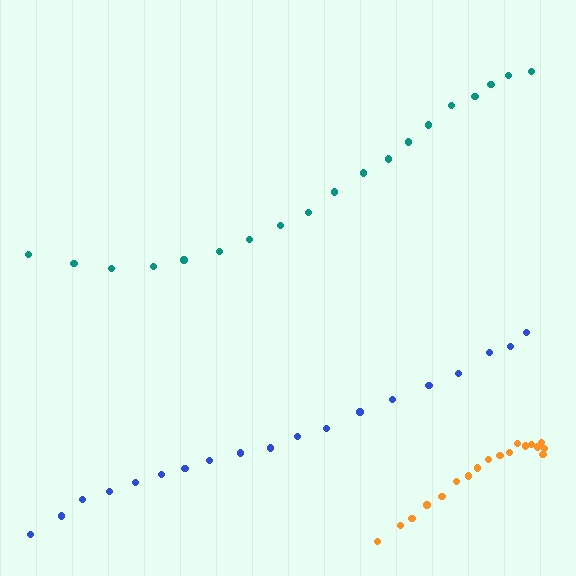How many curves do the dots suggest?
There are 3 distinct paths.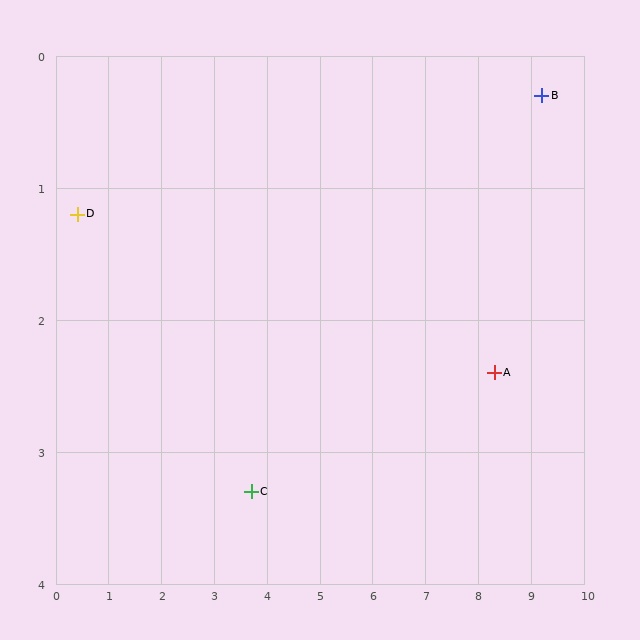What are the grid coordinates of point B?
Point B is at approximately (9.2, 0.3).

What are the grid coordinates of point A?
Point A is at approximately (8.3, 2.4).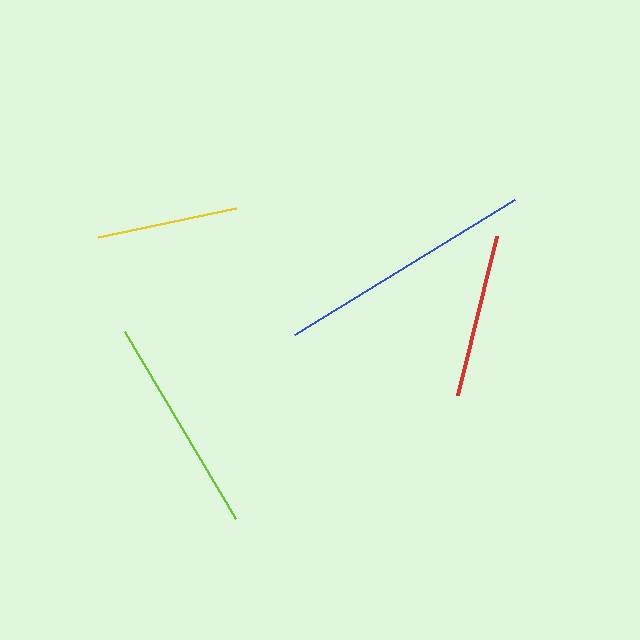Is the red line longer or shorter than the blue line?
The blue line is longer than the red line.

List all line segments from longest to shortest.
From longest to shortest: blue, lime, red, yellow.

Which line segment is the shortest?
The yellow line is the shortest at approximately 141 pixels.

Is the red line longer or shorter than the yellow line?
The red line is longer than the yellow line.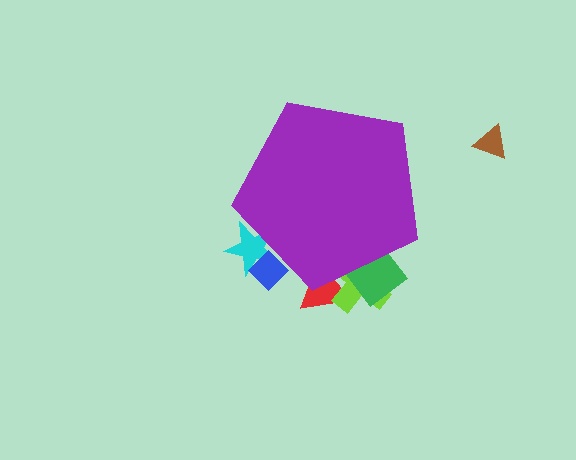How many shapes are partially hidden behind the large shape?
5 shapes are partially hidden.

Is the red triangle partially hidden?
Yes, the red triangle is partially hidden behind the purple pentagon.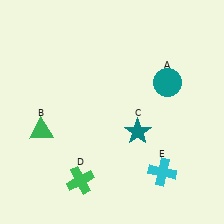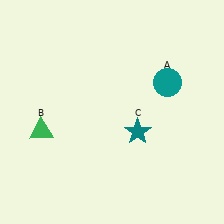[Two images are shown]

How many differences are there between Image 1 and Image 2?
There are 2 differences between the two images.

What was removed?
The cyan cross (E), the green cross (D) were removed in Image 2.